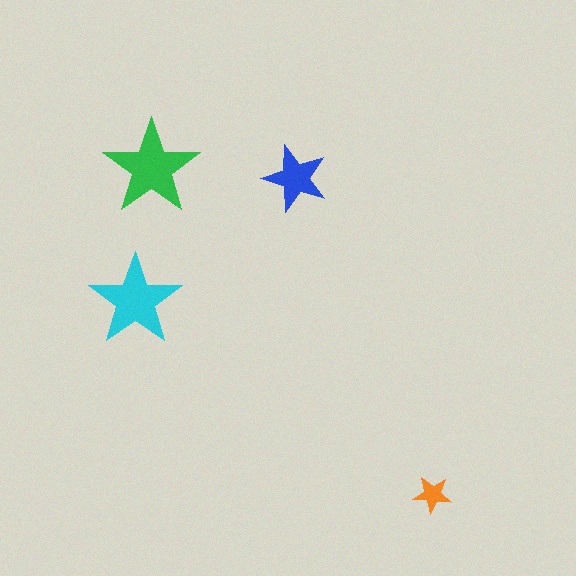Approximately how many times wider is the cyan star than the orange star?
About 2.5 times wider.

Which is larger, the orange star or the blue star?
The blue one.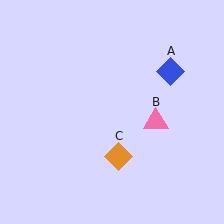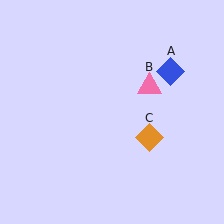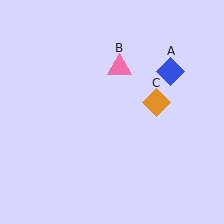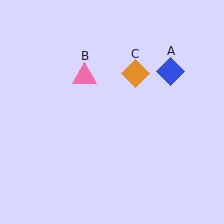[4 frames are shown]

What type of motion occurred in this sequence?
The pink triangle (object B), orange diamond (object C) rotated counterclockwise around the center of the scene.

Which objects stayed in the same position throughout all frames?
Blue diamond (object A) remained stationary.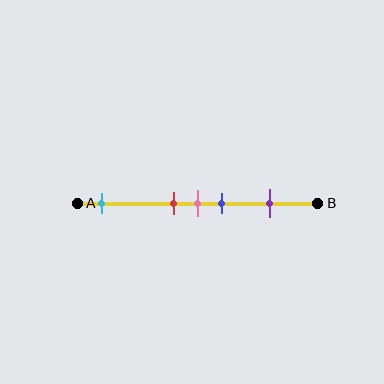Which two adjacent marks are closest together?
The red and pink marks are the closest adjacent pair.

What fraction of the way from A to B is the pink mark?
The pink mark is approximately 50% (0.5) of the way from A to B.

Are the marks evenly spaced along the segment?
No, the marks are not evenly spaced.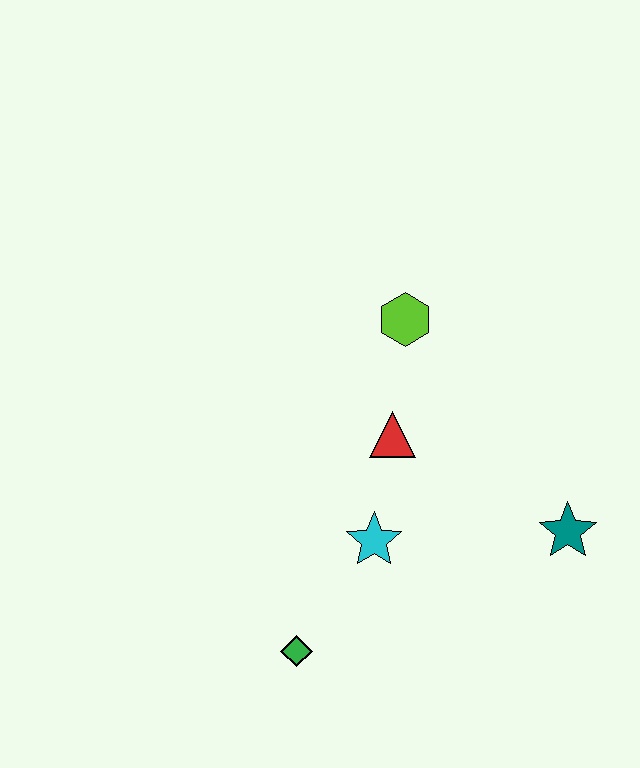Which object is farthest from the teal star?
The green diamond is farthest from the teal star.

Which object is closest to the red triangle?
The cyan star is closest to the red triangle.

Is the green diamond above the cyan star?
No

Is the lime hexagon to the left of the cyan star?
No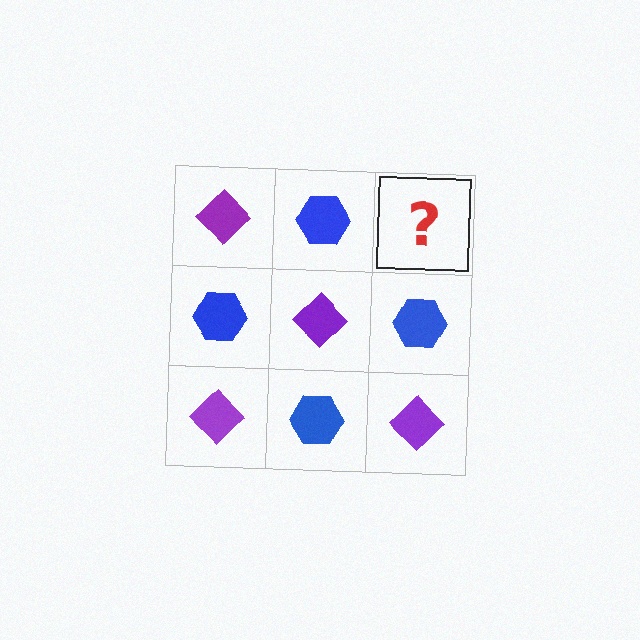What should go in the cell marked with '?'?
The missing cell should contain a purple diamond.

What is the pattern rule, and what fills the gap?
The rule is that it alternates purple diamond and blue hexagon in a checkerboard pattern. The gap should be filled with a purple diamond.